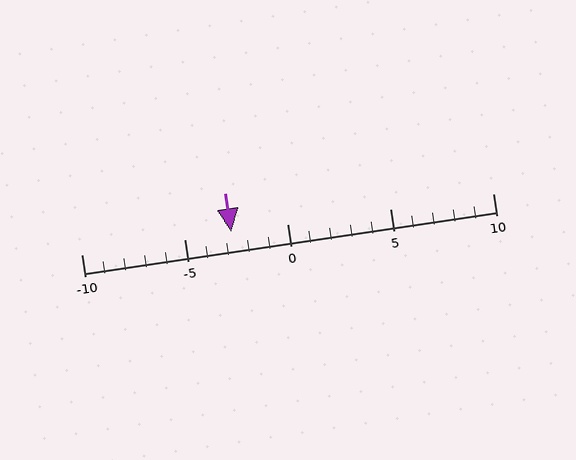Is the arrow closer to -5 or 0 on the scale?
The arrow is closer to -5.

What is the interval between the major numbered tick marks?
The major tick marks are spaced 5 units apart.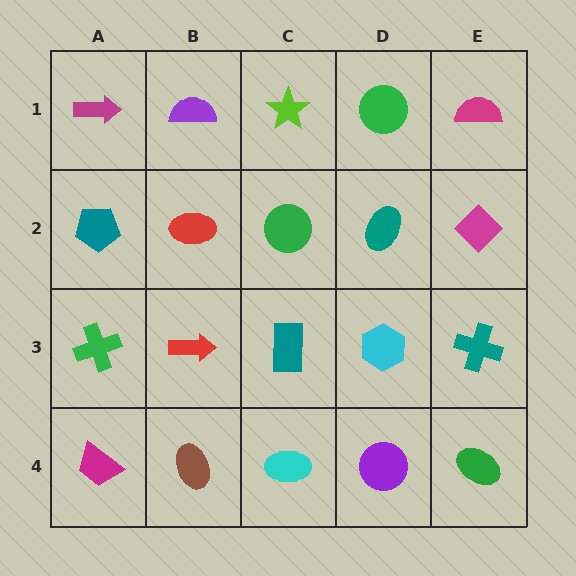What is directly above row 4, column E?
A teal cross.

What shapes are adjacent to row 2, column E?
A magenta semicircle (row 1, column E), a teal cross (row 3, column E), a teal ellipse (row 2, column D).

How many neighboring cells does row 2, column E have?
3.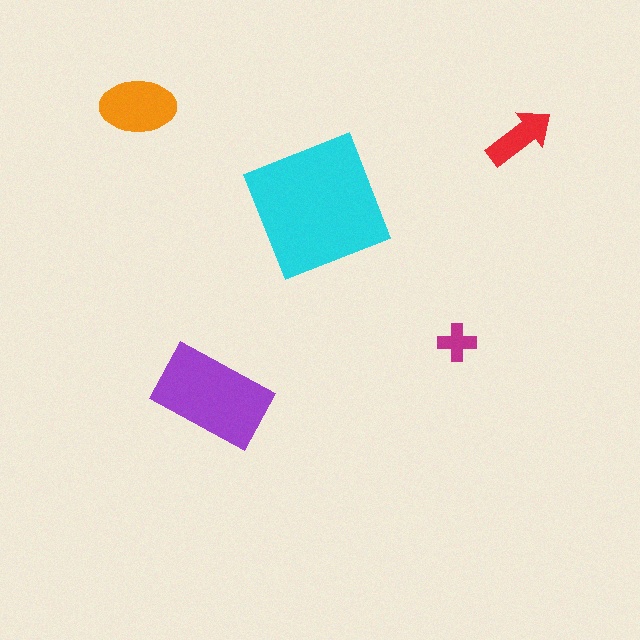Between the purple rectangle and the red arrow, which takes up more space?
The purple rectangle.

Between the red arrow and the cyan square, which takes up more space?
The cyan square.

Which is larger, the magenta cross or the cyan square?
The cyan square.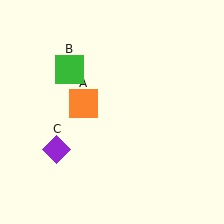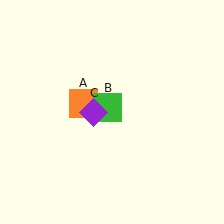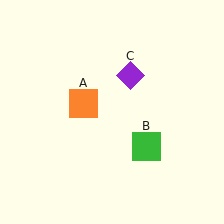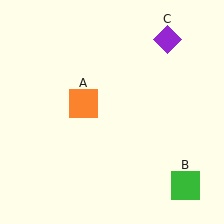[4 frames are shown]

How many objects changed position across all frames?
2 objects changed position: green square (object B), purple diamond (object C).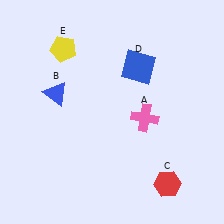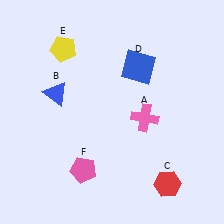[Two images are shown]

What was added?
A pink pentagon (F) was added in Image 2.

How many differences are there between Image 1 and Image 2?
There is 1 difference between the two images.